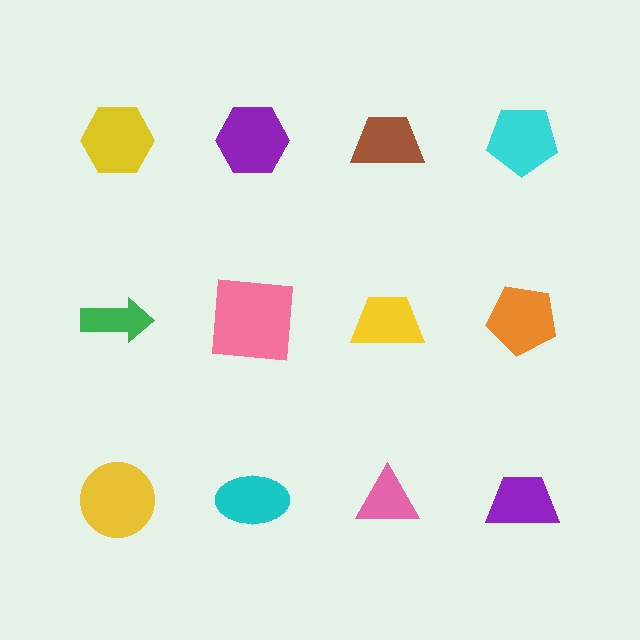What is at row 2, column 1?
A green arrow.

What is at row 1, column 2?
A purple hexagon.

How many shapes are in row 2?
4 shapes.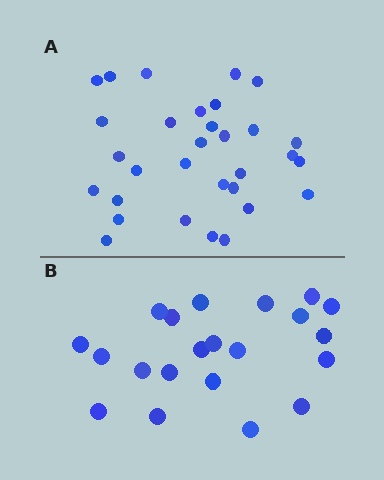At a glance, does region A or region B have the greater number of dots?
Region A (the top region) has more dots.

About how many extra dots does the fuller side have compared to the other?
Region A has roughly 10 or so more dots than region B.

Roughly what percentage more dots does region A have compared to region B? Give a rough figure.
About 50% more.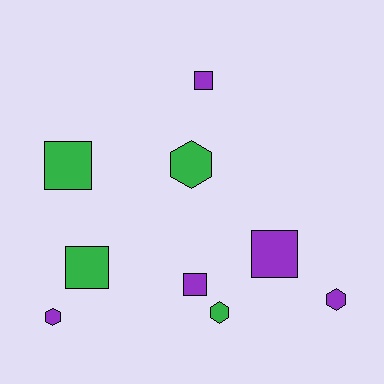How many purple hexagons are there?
There are 2 purple hexagons.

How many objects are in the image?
There are 9 objects.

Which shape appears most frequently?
Square, with 5 objects.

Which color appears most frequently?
Purple, with 5 objects.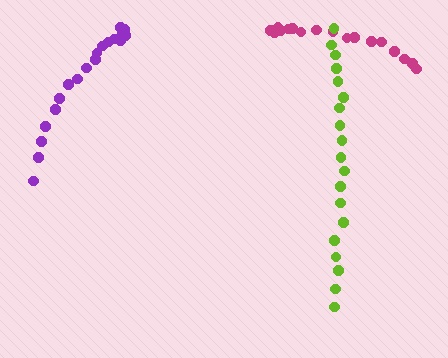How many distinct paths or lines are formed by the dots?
There are 3 distinct paths.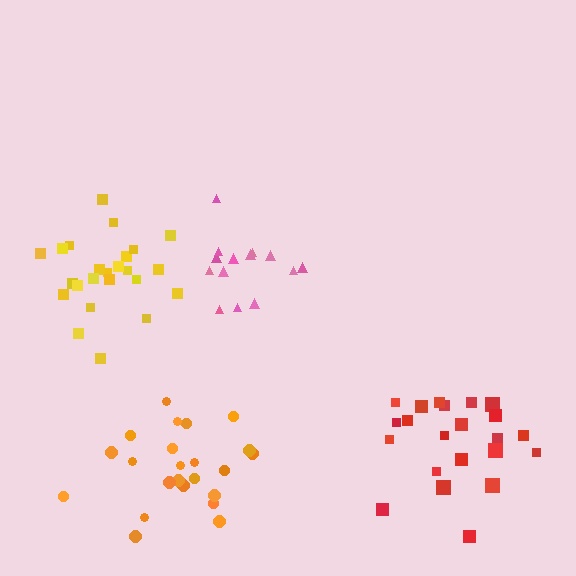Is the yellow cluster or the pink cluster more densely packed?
Yellow.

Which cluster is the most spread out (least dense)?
Red.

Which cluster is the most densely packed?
Yellow.